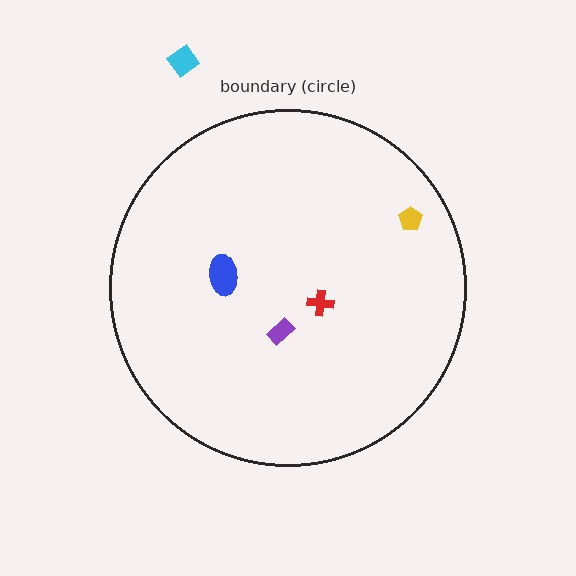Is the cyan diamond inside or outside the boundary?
Outside.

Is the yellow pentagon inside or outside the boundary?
Inside.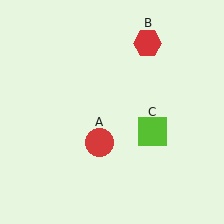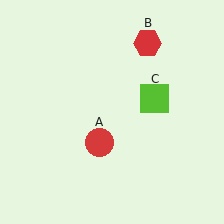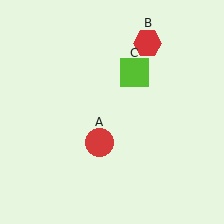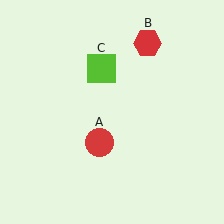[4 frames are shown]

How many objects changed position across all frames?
1 object changed position: lime square (object C).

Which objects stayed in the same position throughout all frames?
Red circle (object A) and red hexagon (object B) remained stationary.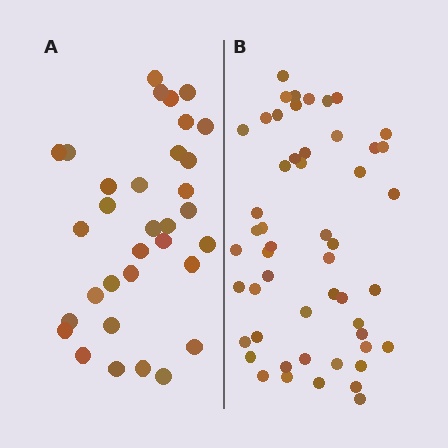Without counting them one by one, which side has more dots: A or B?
Region B (the right region) has more dots.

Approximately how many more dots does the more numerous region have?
Region B has approximately 20 more dots than region A.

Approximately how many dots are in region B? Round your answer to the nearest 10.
About 50 dots. (The exact count is 52, which rounds to 50.)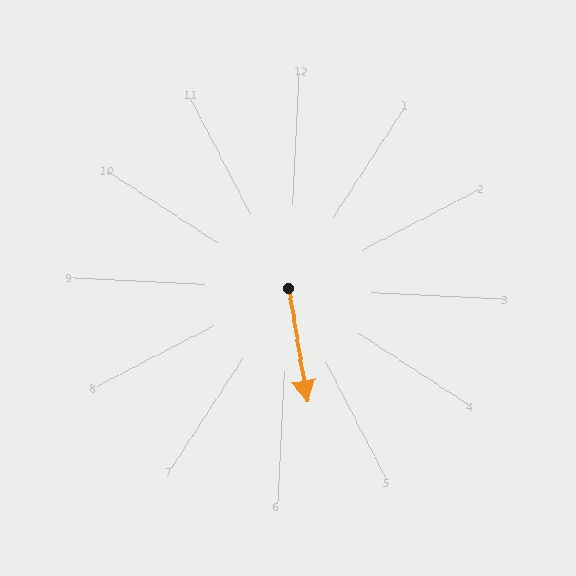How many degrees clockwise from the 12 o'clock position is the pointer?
Approximately 168 degrees.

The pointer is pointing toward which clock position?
Roughly 6 o'clock.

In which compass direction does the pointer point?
South.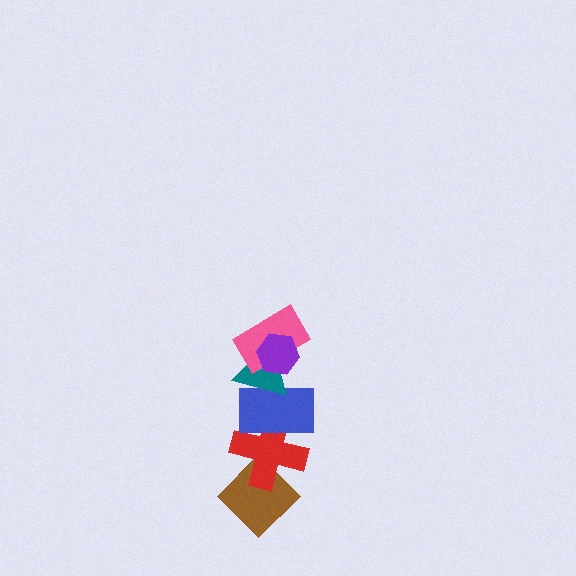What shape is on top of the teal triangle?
The pink rectangle is on top of the teal triangle.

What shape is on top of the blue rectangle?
The teal triangle is on top of the blue rectangle.